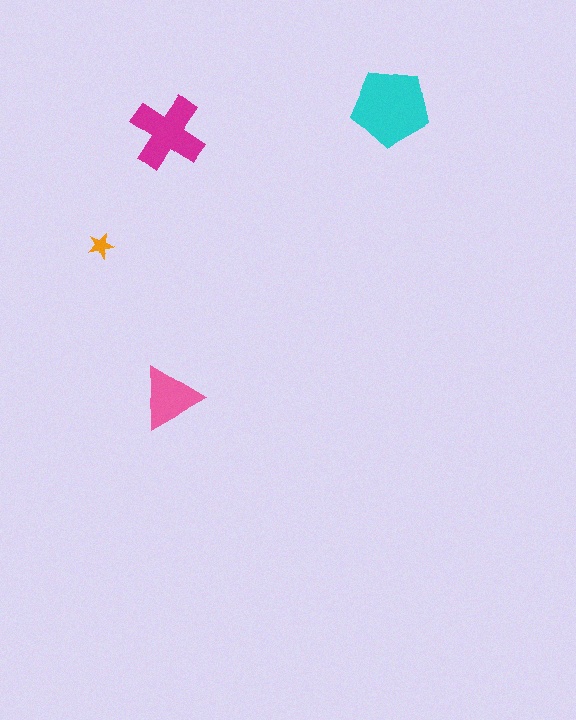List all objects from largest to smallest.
The cyan pentagon, the magenta cross, the pink triangle, the orange star.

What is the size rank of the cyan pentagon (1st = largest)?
1st.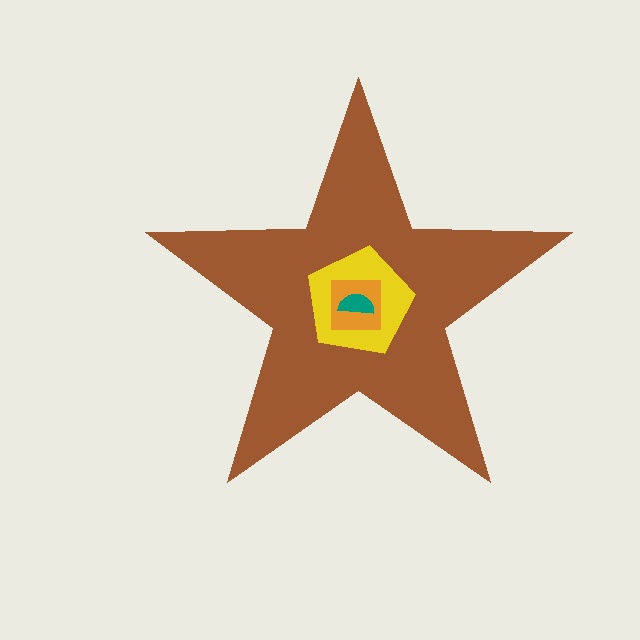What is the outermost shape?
The brown star.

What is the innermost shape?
The teal semicircle.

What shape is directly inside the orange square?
The teal semicircle.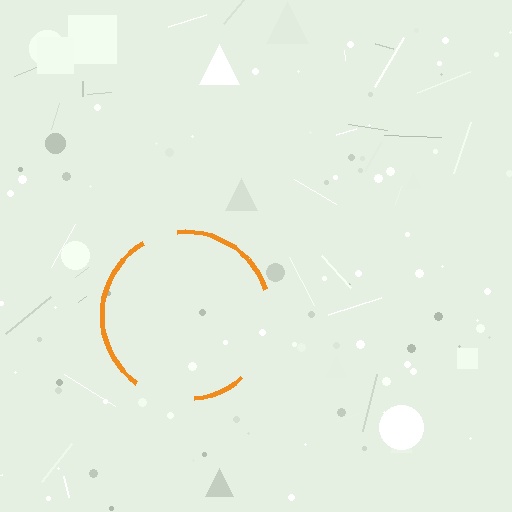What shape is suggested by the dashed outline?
The dashed outline suggests a circle.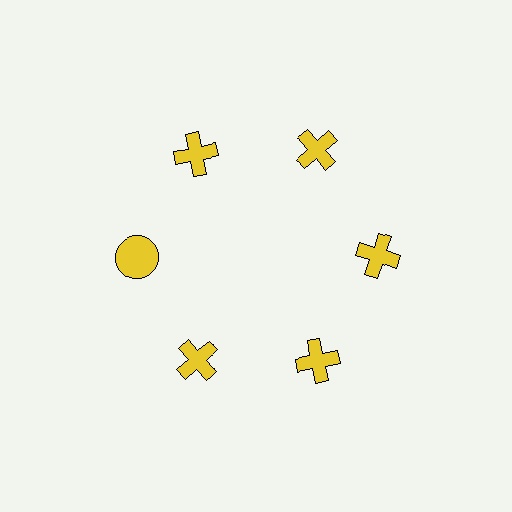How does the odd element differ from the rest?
It has a different shape: circle instead of cross.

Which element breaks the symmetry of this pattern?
The yellow circle at roughly the 9 o'clock position breaks the symmetry. All other shapes are yellow crosses.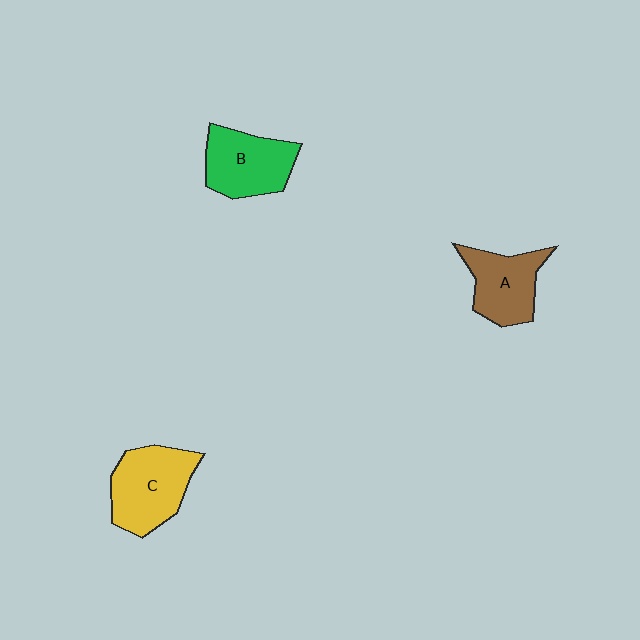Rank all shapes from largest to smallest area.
From largest to smallest: C (yellow), B (green), A (brown).